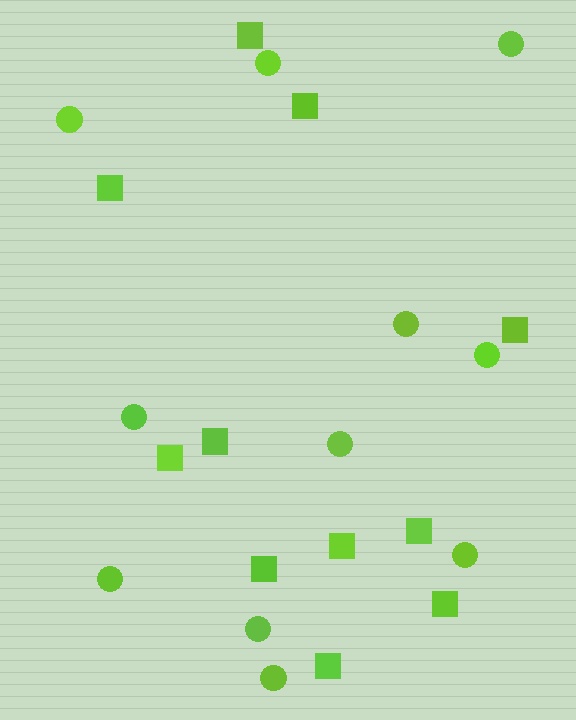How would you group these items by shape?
There are 2 groups: one group of circles (11) and one group of squares (11).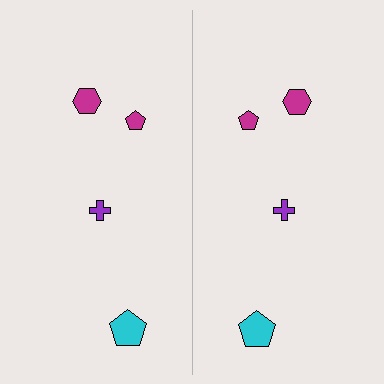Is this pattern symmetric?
Yes, this pattern has bilateral (reflection) symmetry.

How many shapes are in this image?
There are 8 shapes in this image.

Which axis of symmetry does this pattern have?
The pattern has a vertical axis of symmetry running through the center of the image.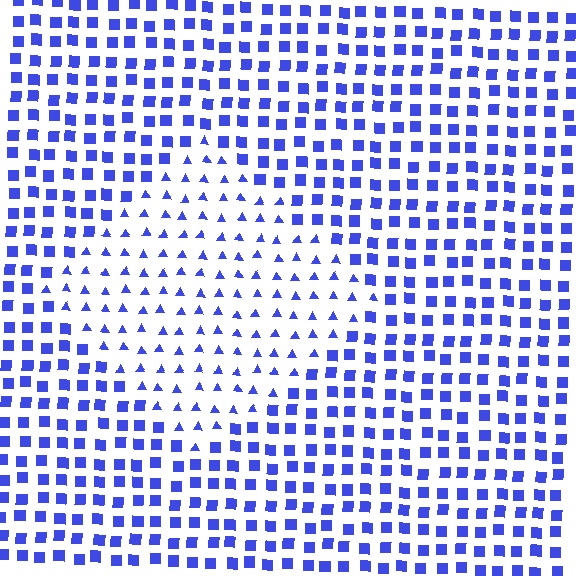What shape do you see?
I see a diamond.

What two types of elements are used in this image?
The image uses triangles inside the diamond region and squares outside it.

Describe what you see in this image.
The image is filled with small blue elements arranged in a uniform grid. A diamond-shaped region contains triangles, while the surrounding area contains squares. The boundary is defined purely by the change in element shape.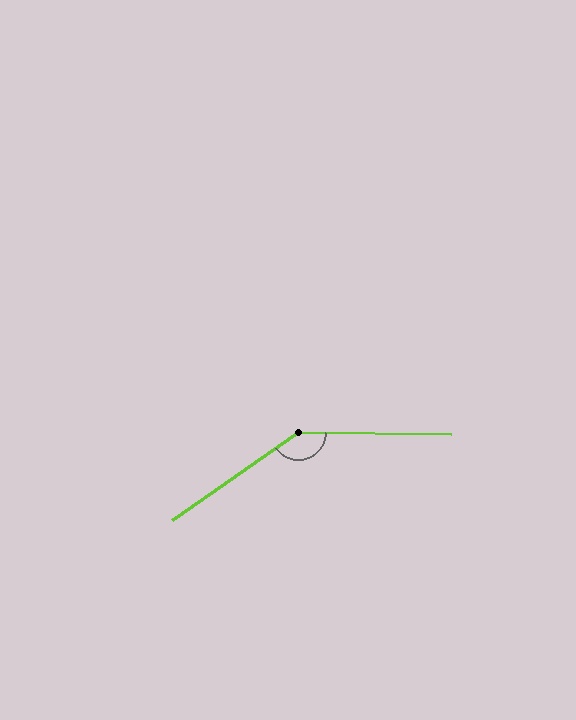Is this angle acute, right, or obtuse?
It is obtuse.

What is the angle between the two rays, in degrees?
Approximately 144 degrees.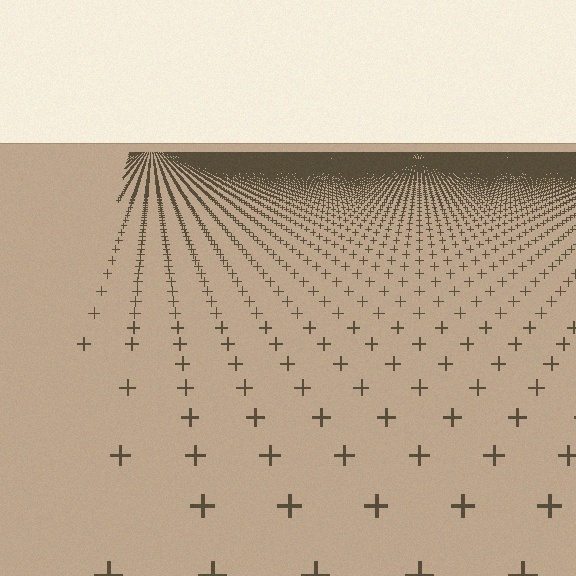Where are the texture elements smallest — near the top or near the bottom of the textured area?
Near the top.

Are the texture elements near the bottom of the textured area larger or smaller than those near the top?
Larger. Near the bottom, elements are closer to the viewer and appear at a bigger on-screen size.